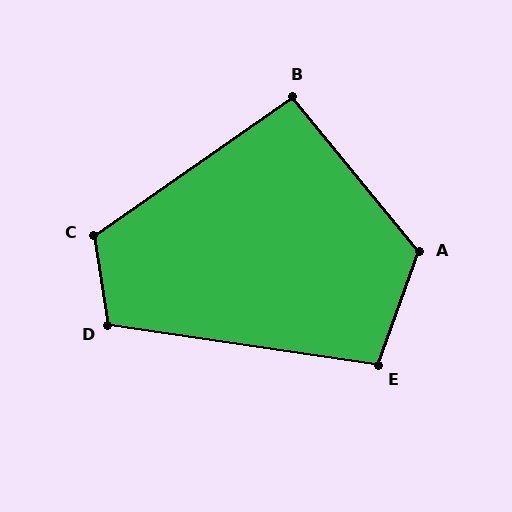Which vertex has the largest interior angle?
A, at approximately 120 degrees.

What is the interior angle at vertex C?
Approximately 116 degrees (obtuse).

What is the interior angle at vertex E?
Approximately 102 degrees (obtuse).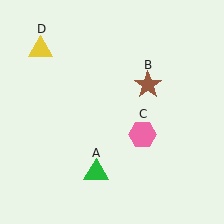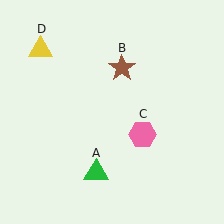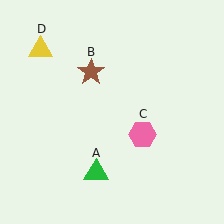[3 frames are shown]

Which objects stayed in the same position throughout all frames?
Green triangle (object A) and pink hexagon (object C) and yellow triangle (object D) remained stationary.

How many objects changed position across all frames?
1 object changed position: brown star (object B).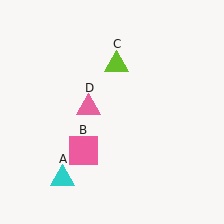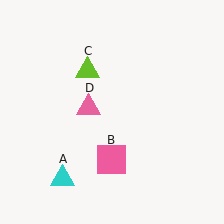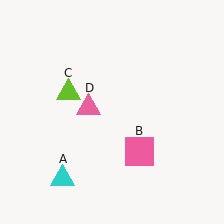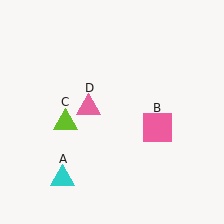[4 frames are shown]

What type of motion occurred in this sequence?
The pink square (object B), lime triangle (object C) rotated counterclockwise around the center of the scene.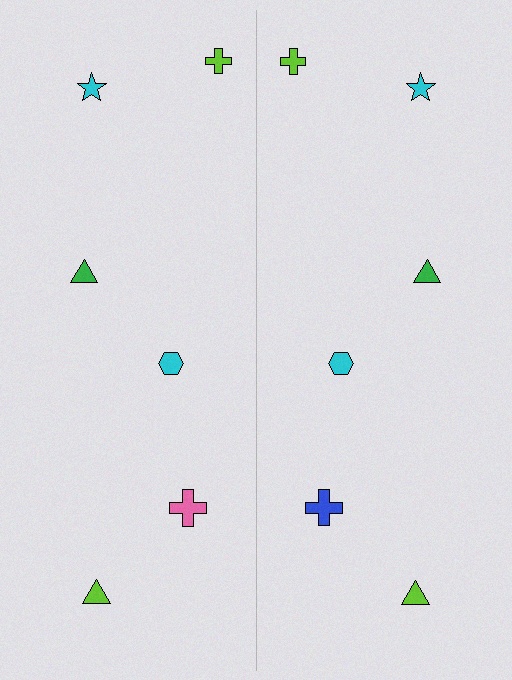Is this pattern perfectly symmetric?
No, the pattern is not perfectly symmetric. The blue cross on the right side breaks the symmetry — its mirror counterpart is pink.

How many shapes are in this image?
There are 12 shapes in this image.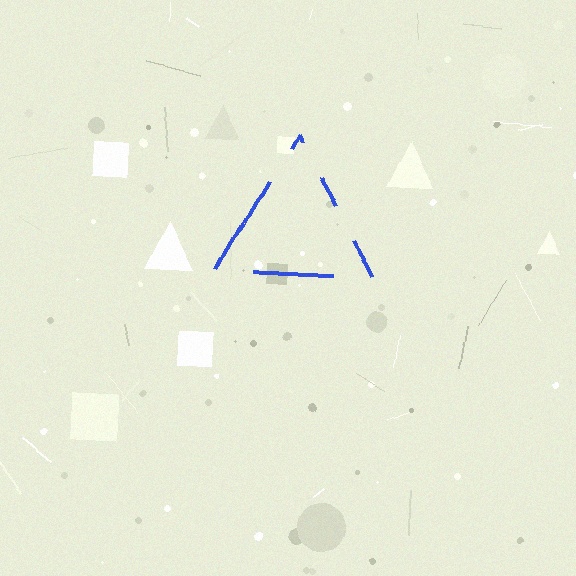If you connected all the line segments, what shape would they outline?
They would outline a triangle.